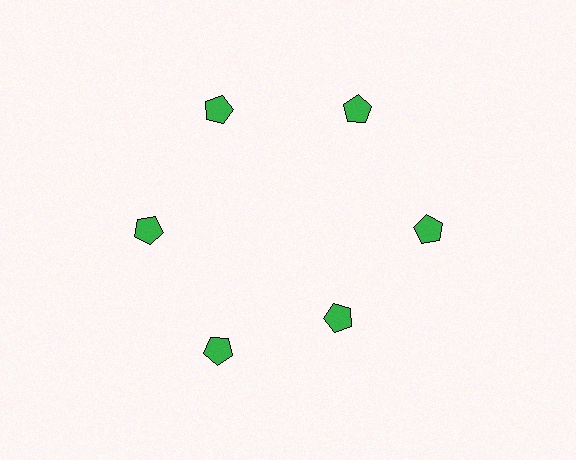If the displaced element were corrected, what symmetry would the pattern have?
It would have 6-fold rotational symmetry — the pattern would map onto itself every 60 degrees.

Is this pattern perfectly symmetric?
No. The 6 green pentagons are arranged in a ring, but one element near the 5 o'clock position is pulled inward toward the center, breaking the 6-fold rotational symmetry.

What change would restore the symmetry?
The symmetry would be restored by moving it outward, back onto the ring so that all 6 pentagons sit at equal angles and equal distance from the center.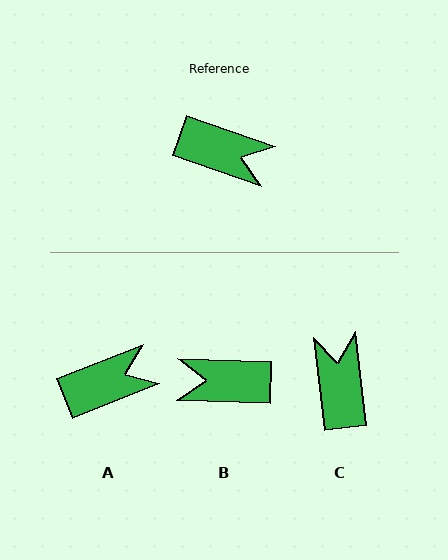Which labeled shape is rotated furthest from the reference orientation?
B, about 162 degrees away.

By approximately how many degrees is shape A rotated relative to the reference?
Approximately 41 degrees counter-clockwise.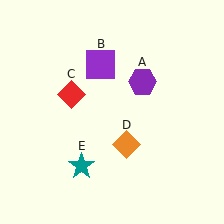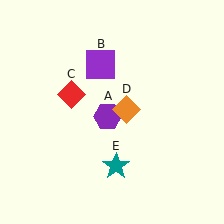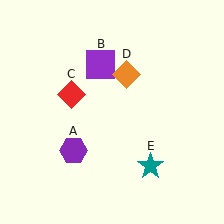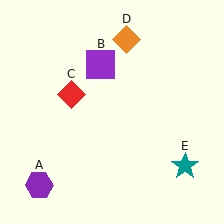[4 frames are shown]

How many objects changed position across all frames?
3 objects changed position: purple hexagon (object A), orange diamond (object D), teal star (object E).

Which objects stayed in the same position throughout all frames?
Purple square (object B) and red diamond (object C) remained stationary.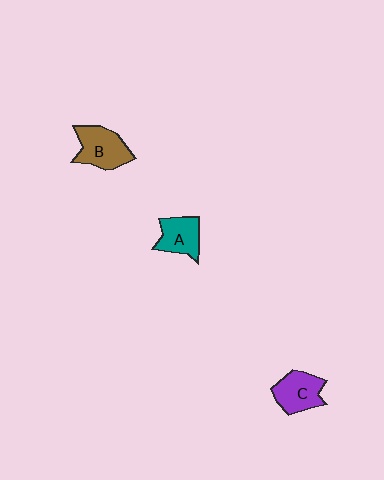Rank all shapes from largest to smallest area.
From largest to smallest: B (brown), C (purple), A (teal).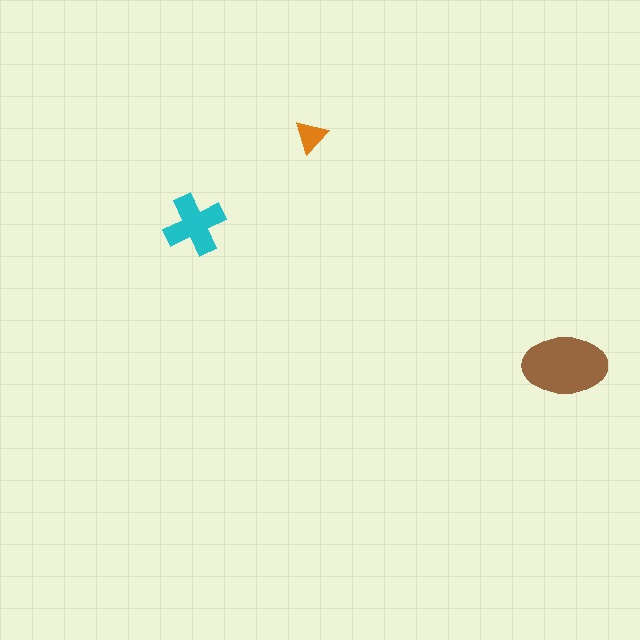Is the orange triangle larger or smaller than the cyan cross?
Smaller.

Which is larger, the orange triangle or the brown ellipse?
The brown ellipse.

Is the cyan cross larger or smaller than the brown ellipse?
Smaller.